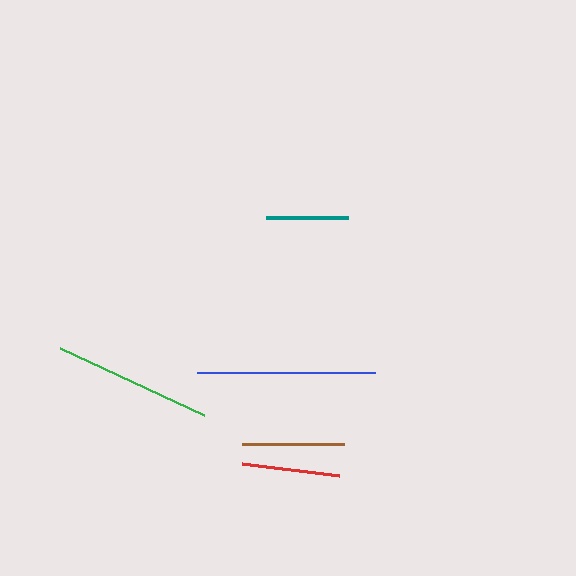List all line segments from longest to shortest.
From longest to shortest: blue, green, brown, red, teal.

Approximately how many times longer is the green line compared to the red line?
The green line is approximately 1.6 times the length of the red line.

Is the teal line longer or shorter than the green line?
The green line is longer than the teal line.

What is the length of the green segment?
The green segment is approximately 159 pixels long.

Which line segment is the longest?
The blue line is the longest at approximately 178 pixels.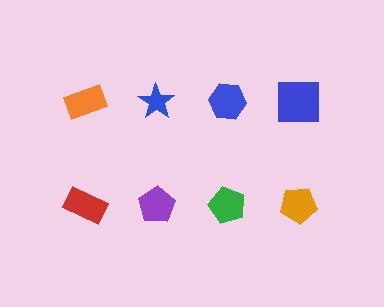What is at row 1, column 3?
A blue hexagon.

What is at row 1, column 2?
A blue star.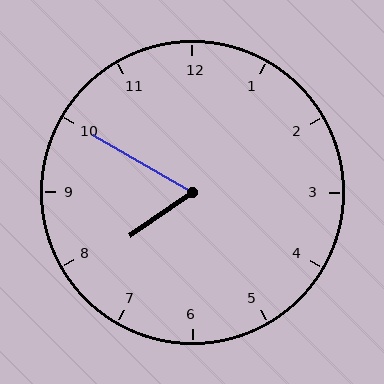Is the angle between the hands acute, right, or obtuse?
It is acute.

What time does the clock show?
7:50.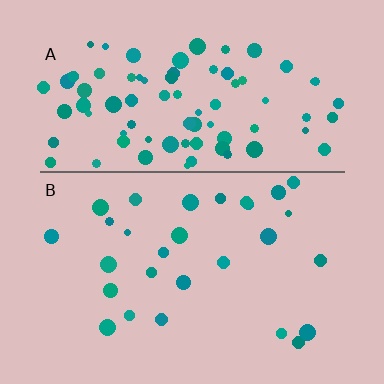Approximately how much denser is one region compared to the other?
Approximately 3.1× — region A over region B.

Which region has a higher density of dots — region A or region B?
A (the top).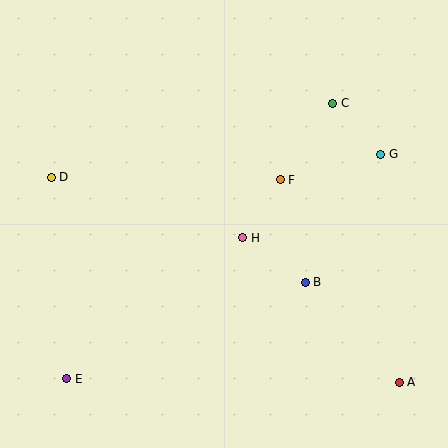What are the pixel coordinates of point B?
Point B is at (305, 283).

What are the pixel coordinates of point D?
Point D is at (51, 177).